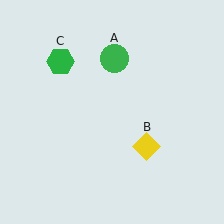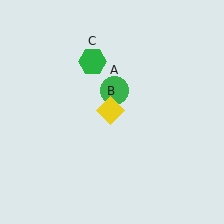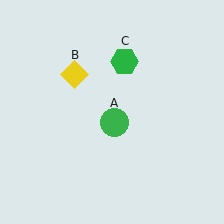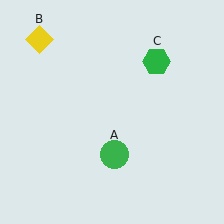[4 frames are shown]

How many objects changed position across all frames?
3 objects changed position: green circle (object A), yellow diamond (object B), green hexagon (object C).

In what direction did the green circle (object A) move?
The green circle (object A) moved down.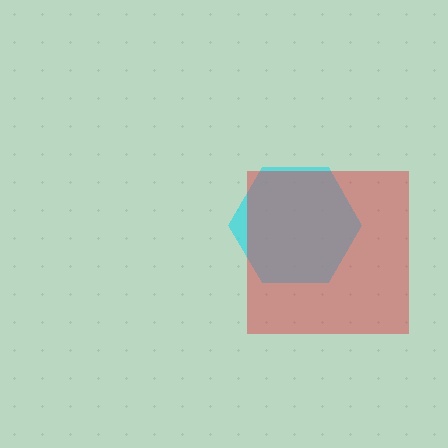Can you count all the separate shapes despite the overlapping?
Yes, there are 2 separate shapes.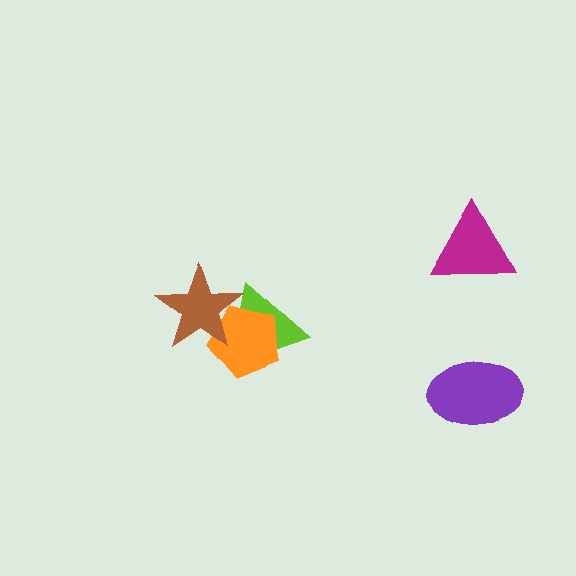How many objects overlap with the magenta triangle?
0 objects overlap with the magenta triangle.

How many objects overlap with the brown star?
2 objects overlap with the brown star.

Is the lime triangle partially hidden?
Yes, it is partially covered by another shape.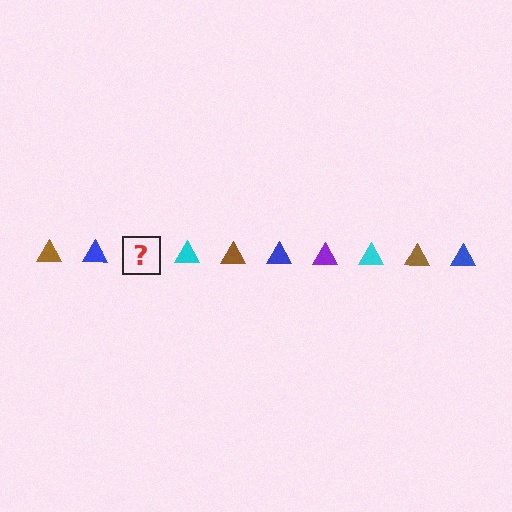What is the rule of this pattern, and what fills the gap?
The rule is that the pattern cycles through brown, blue, purple, cyan triangles. The gap should be filled with a purple triangle.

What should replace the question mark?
The question mark should be replaced with a purple triangle.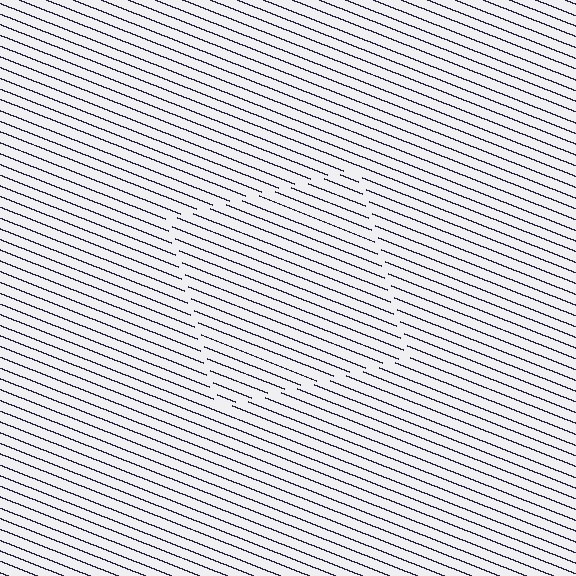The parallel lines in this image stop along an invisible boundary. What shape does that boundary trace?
An illusory square. The interior of the shape contains the same grating, shifted by half a period — the contour is defined by the phase discontinuity where line-ends from the inner and outer gratings abut.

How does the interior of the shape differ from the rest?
The interior of the shape contains the same grating, shifted by half a period — the contour is defined by the phase discontinuity where line-ends from the inner and outer gratings abut.